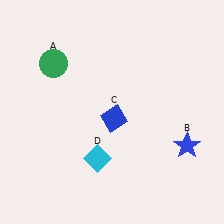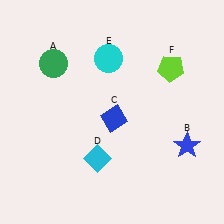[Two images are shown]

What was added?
A cyan circle (E), a lime pentagon (F) were added in Image 2.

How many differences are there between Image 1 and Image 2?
There are 2 differences between the two images.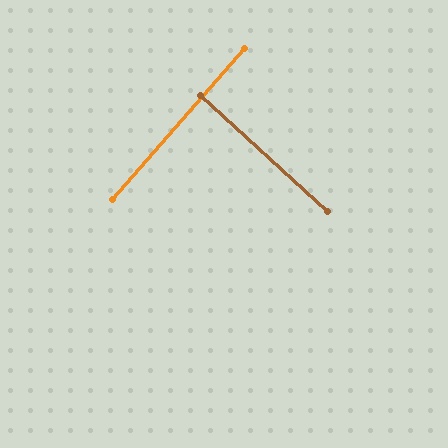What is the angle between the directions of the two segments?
Approximately 89 degrees.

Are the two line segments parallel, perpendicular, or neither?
Perpendicular — they meet at approximately 89°.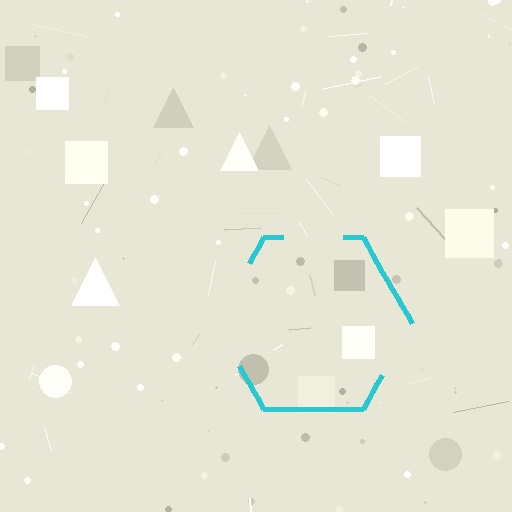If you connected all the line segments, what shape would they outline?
They would outline a hexagon.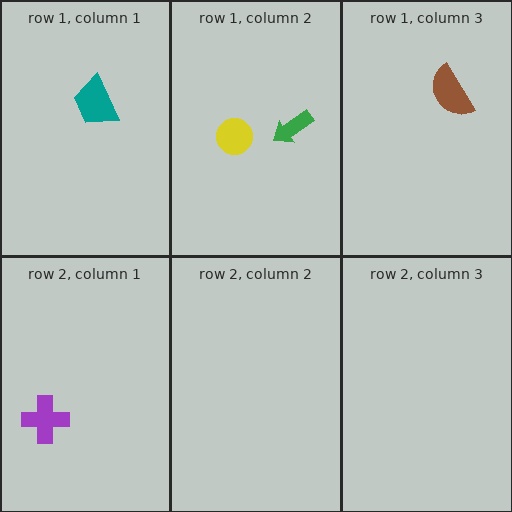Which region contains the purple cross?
The row 2, column 1 region.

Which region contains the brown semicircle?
The row 1, column 3 region.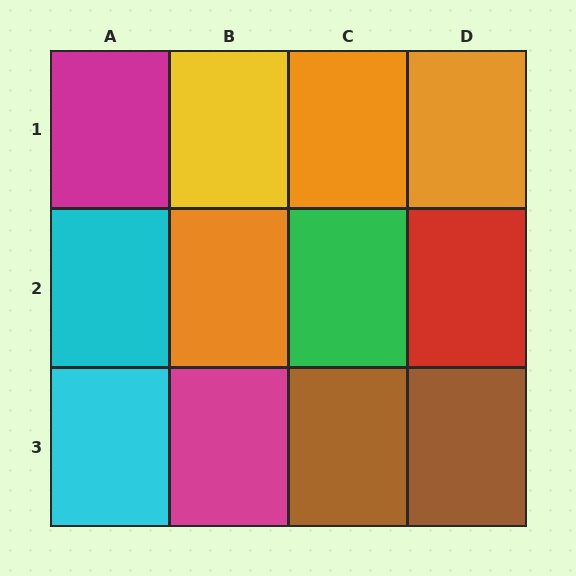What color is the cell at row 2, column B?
Orange.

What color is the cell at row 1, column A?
Magenta.